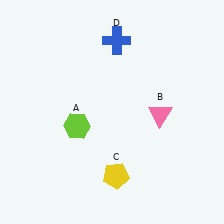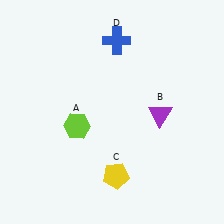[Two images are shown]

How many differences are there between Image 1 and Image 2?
There is 1 difference between the two images.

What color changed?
The triangle (B) changed from pink in Image 1 to purple in Image 2.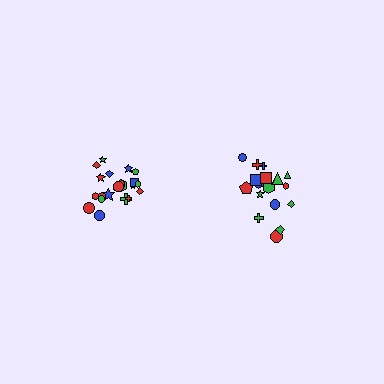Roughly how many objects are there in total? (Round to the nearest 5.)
Roughly 40 objects in total.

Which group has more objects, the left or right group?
The left group.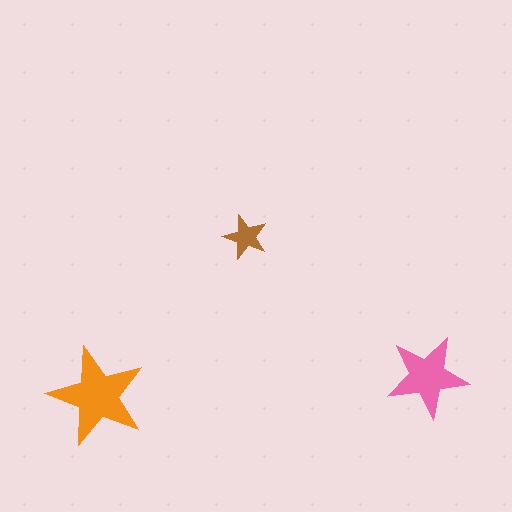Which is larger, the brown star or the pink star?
The pink one.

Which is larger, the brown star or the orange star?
The orange one.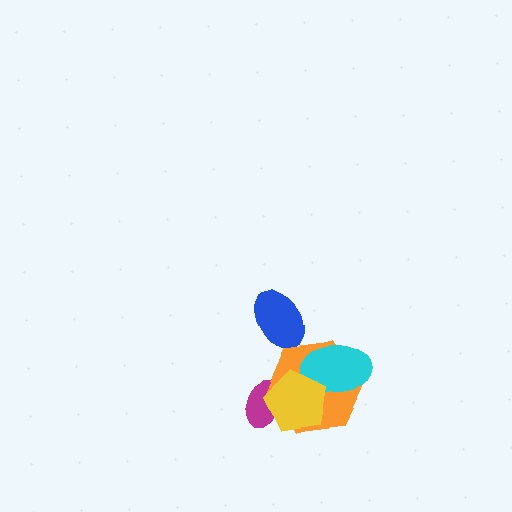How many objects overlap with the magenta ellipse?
2 objects overlap with the magenta ellipse.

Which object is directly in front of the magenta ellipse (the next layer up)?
The orange hexagon is directly in front of the magenta ellipse.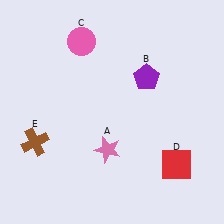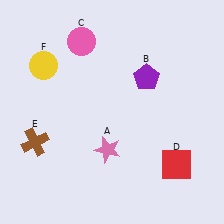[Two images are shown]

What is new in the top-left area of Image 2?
A yellow circle (F) was added in the top-left area of Image 2.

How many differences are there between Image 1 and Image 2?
There is 1 difference between the two images.